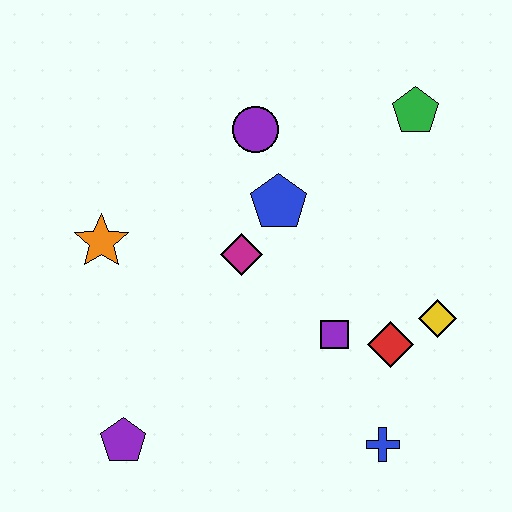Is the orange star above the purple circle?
No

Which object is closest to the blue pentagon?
The magenta diamond is closest to the blue pentagon.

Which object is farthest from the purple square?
The orange star is farthest from the purple square.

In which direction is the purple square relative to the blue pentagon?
The purple square is below the blue pentagon.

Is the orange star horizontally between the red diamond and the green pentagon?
No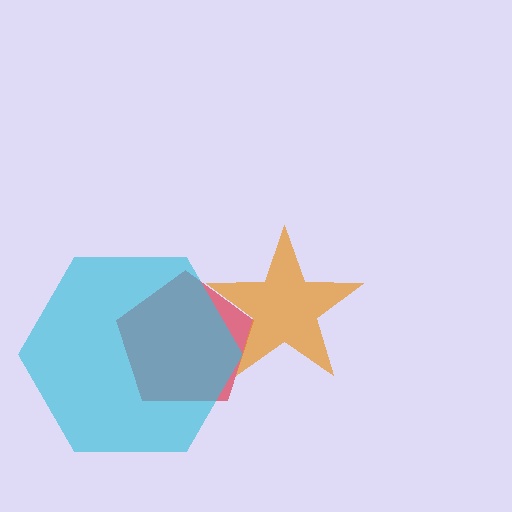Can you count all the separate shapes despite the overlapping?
Yes, there are 3 separate shapes.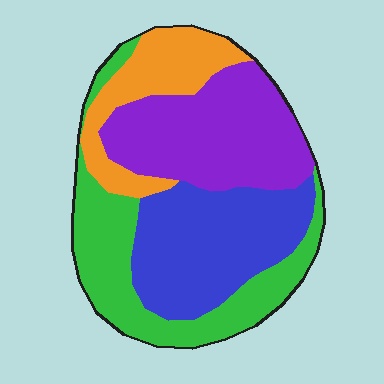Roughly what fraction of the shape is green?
Green takes up about one quarter (1/4) of the shape.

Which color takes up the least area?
Orange, at roughly 15%.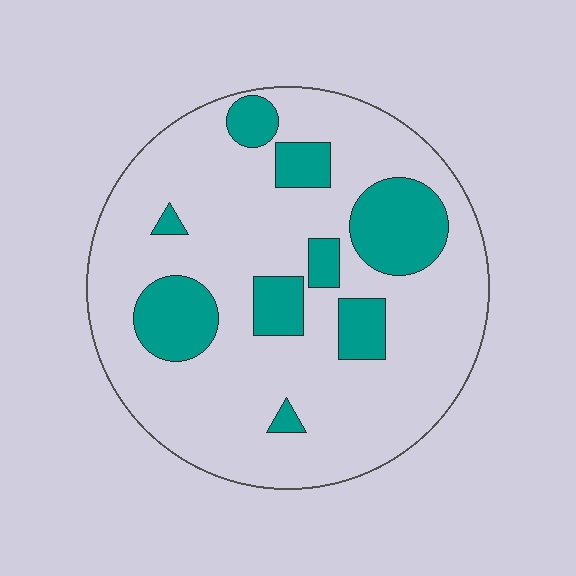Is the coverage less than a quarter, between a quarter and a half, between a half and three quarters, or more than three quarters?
Less than a quarter.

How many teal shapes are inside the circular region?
9.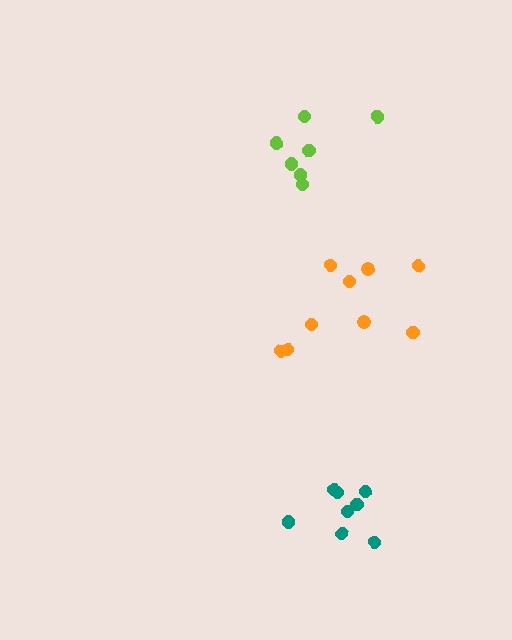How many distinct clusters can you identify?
There are 3 distinct clusters.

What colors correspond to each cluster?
The clusters are colored: lime, orange, teal.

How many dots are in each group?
Group 1: 7 dots, Group 2: 9 dots, Group 3: 8 dots (24 total).